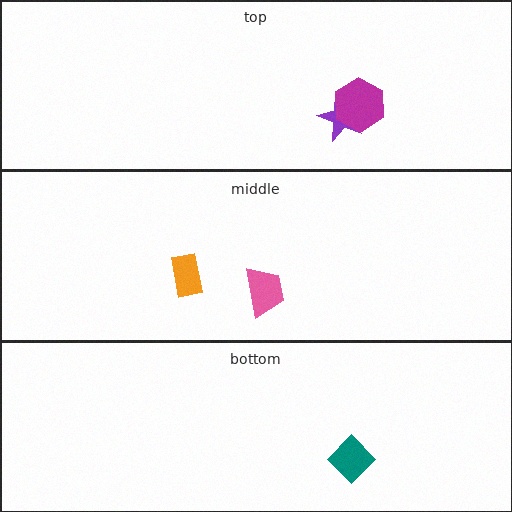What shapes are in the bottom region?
The teal diamond.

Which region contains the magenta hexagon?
The top region.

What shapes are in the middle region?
The orange rectangle, the pink trapezoid.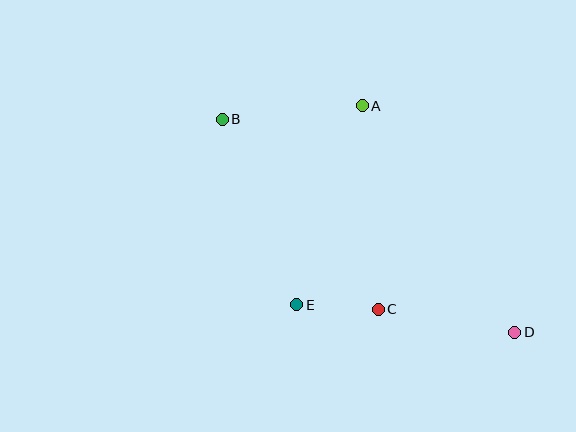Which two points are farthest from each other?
Points B and D are farthest from each other.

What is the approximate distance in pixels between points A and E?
The distance between A and E is approximately 210 pixels.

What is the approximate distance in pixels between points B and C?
The distance between B and C is approximately 246 pixels.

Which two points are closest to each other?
Points C and E are closest to each other.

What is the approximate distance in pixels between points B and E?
The distance between B and E is approximately 200 pixels.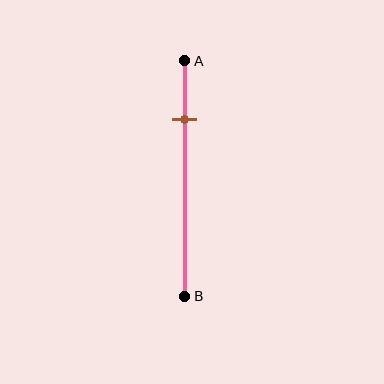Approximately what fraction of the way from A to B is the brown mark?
The brown mark is approximately 25% of the way from A to B.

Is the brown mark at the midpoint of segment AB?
No, the mark is at about 25% from A, not at the 50% midpoint.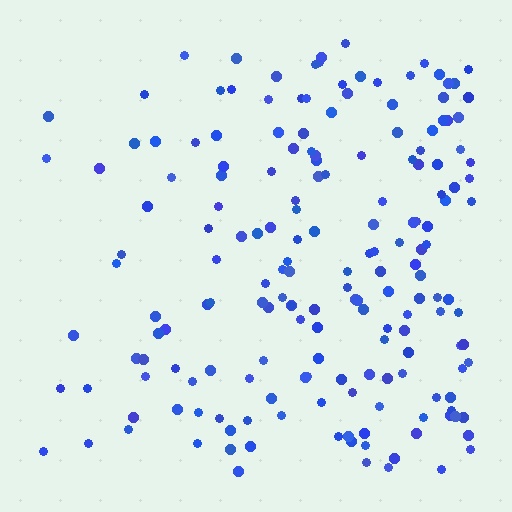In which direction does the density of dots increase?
From left to right, with the right side densest.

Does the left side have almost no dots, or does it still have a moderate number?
Still a moderate number, just noticeably fewer than the right.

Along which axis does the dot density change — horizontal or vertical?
Horizontal.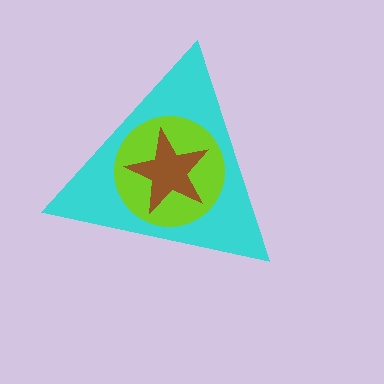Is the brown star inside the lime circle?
Yes.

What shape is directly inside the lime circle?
The brown star.